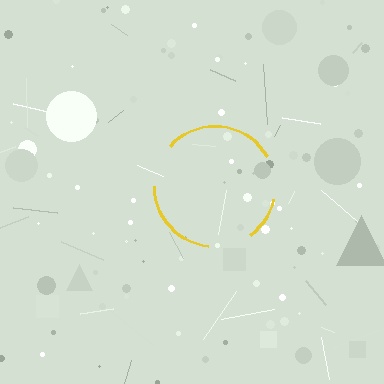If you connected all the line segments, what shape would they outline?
They would outline a circle.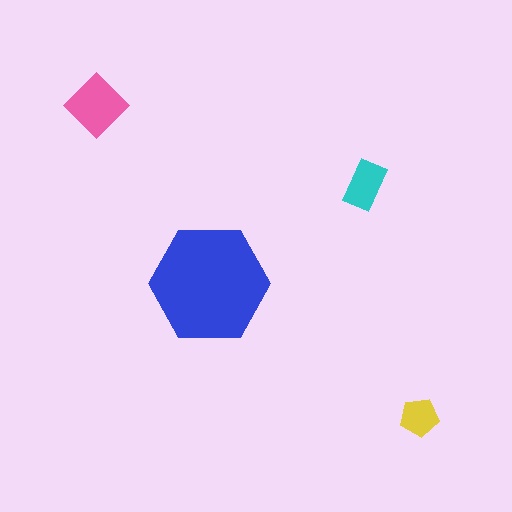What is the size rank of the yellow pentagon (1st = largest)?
4th.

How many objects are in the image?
There are 4 objects in the image.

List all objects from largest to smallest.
The blue hexagon, the pink diamond, the cyan rectangle, the yellow pentagon.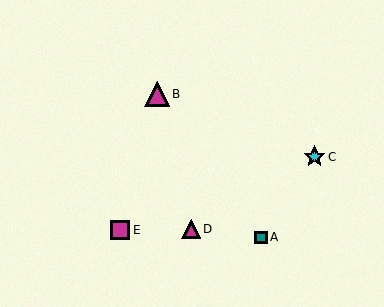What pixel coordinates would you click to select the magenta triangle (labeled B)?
Click at (157, 94) to select the magenta triangle B.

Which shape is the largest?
The magenta triangle (labeled B) is the largest.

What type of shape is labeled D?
Shape D is a magenta triangle.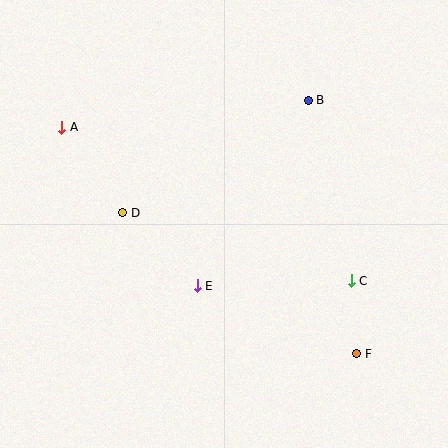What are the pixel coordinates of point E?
Point E is at (197, 286).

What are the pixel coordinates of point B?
Point B is at (308, 100).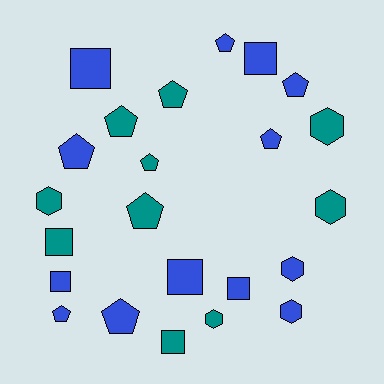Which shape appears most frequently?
Pentagon, with 10 objects.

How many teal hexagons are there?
There are 4 teal hexagons.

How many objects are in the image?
There are 23 objects.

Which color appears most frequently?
Blue, with 13 objects.